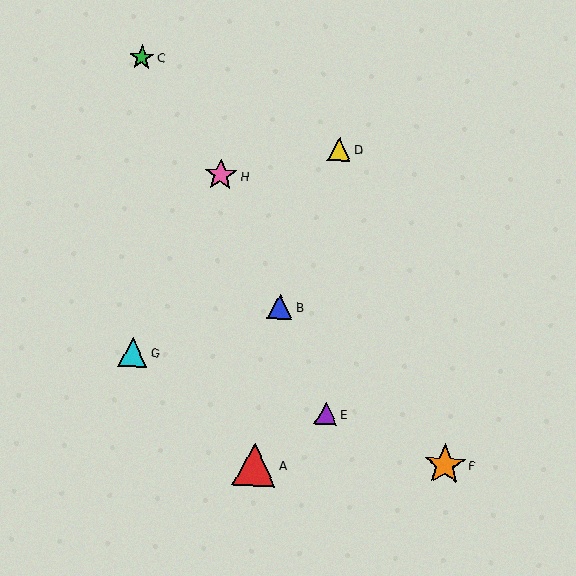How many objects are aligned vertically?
2 objects (D, E) are aligned vertically.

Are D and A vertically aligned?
No, D is at x≈339 and A is at x≈255.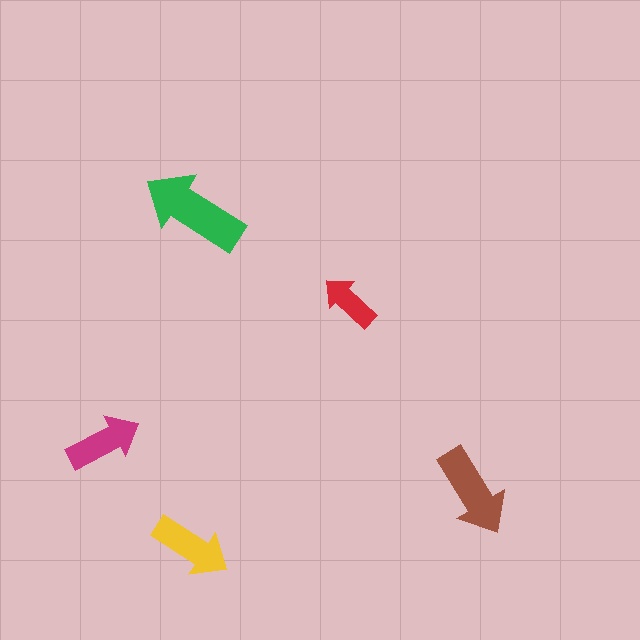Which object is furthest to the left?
The magenta arrow is leftmost.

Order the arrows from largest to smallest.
the green one, the brown one, the yellow one, the magenta one, the red one.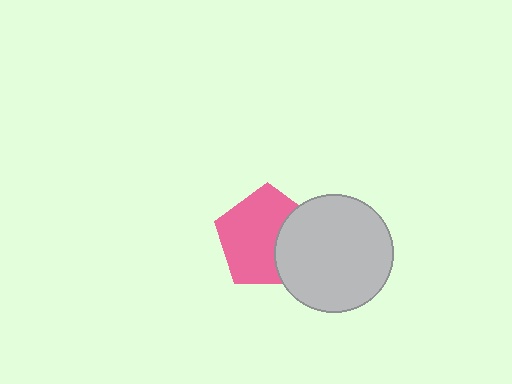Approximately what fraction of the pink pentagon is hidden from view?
Roughly 32% of the pink pentagon is hidden behind the light gray circle.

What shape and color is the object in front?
The object in front is a light gray circle.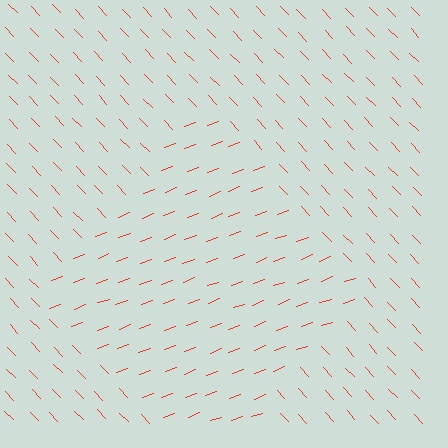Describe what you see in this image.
The image is filled with small red line segments. A diamond region in the image has lines oriented differently from the surrounding lines, creating a visible texture boundary.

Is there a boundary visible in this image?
Yes, there is a texture boundary formed by a change in line orientation.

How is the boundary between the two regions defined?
The boundary is defined purely by a change in line orientation (approximately 67 degrees difference). All lines are the same color and thickness.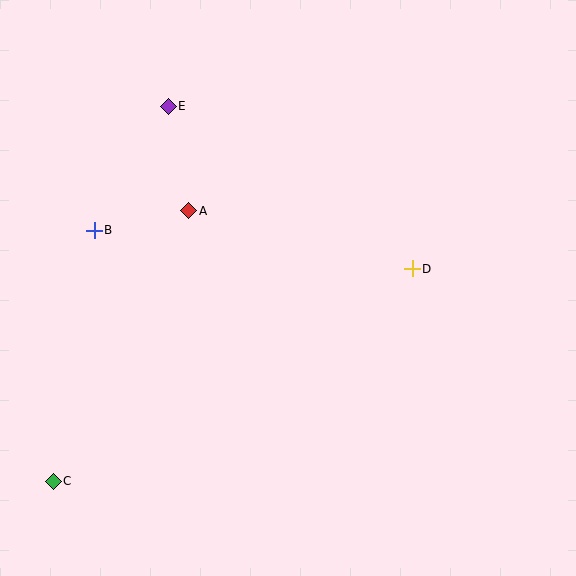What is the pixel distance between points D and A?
The distance between D and A is 231 pixels.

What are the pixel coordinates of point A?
Point A is at (189, 211).